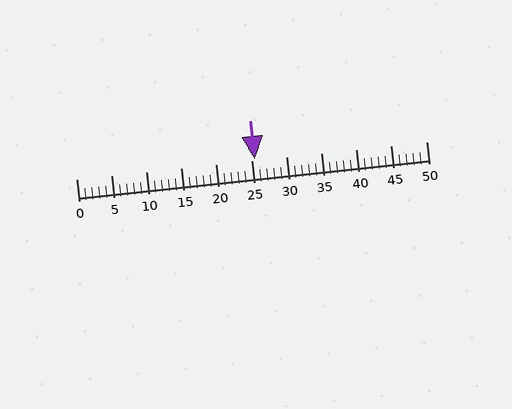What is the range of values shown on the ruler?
The ruler shows values from 0 to 50.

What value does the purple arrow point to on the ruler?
The purple arrow points to approximately 26.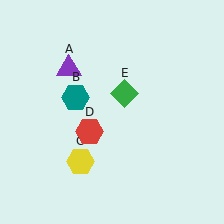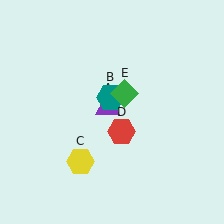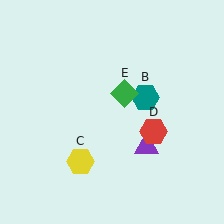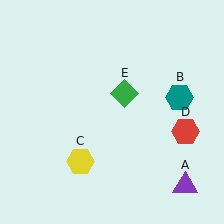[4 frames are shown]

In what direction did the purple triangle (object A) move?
The purple triangle (object A) moved down and to the right.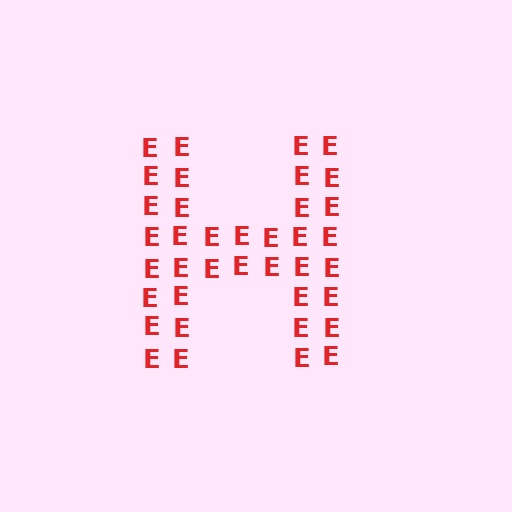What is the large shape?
The large shape is the letter H.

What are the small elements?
The small elements are letter E's.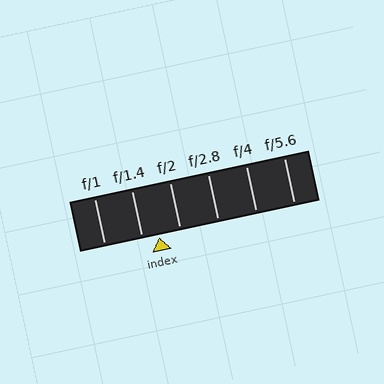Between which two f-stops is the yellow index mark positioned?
The index mark is between f/1.4 and f/2.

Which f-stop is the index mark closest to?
The index mark is closest to f/1.4.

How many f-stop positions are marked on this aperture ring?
There are 6 f-stop positions marked.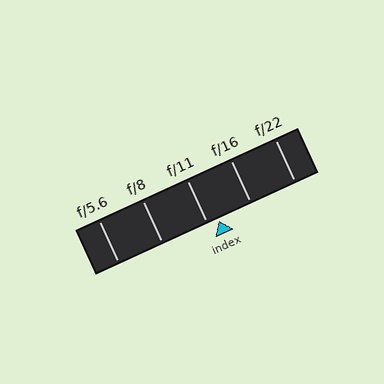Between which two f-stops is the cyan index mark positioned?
The index mark is between f/11 and f/16.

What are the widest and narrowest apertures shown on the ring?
The widest aperture shown is f/5.6 and the narrowest is f/22.